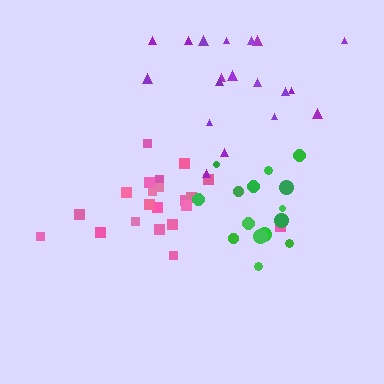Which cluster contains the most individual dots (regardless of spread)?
Pink (21).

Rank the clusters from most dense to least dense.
green, pink, purple.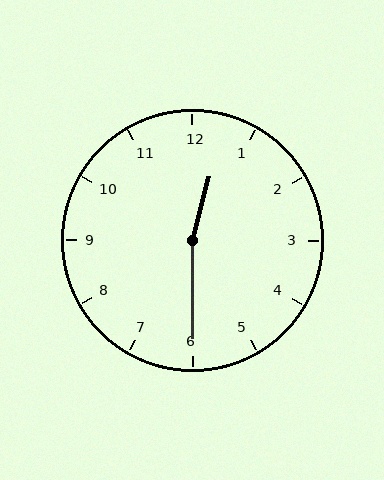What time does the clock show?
12:30.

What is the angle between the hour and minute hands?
Approximately 165 degrees.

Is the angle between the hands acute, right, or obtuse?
It is obtuse.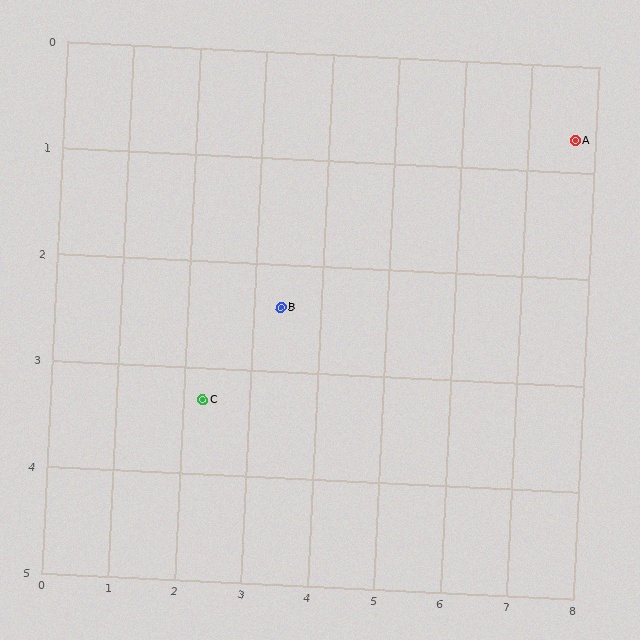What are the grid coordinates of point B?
Point B is at approximately (3.4, 2.4).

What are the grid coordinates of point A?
Point A is at approximately (7.7, 0.7).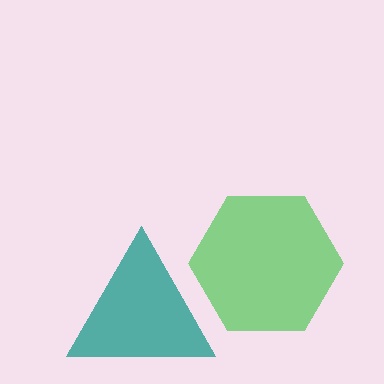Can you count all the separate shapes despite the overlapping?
Yes, there are 2 separate shapes.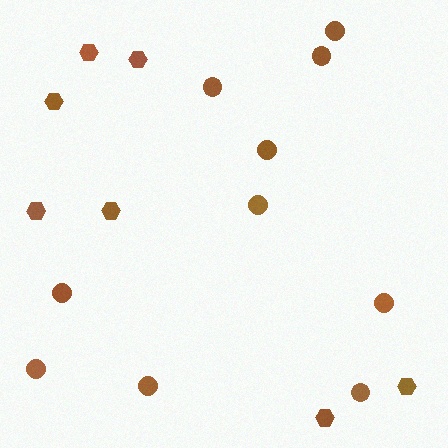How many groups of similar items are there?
There are 2 groups: one group of circles (10) and one group of hexagons (7).